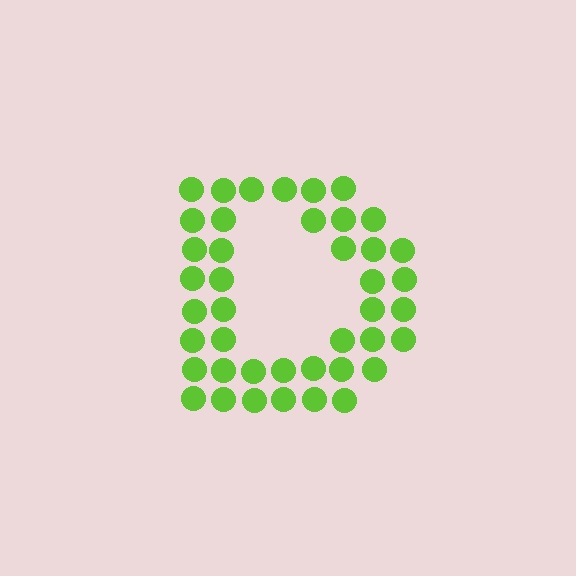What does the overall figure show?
The overall figure shows the letter D.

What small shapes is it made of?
It is made of small circles.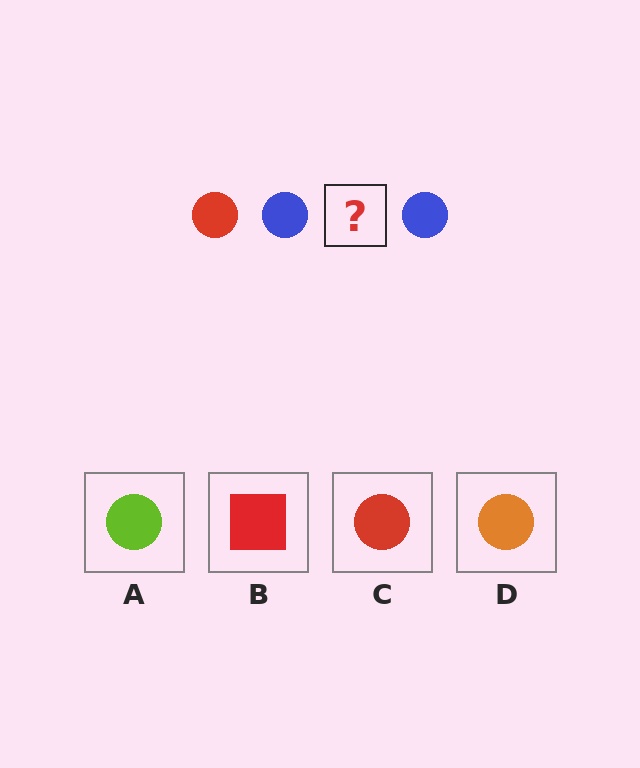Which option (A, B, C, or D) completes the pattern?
C.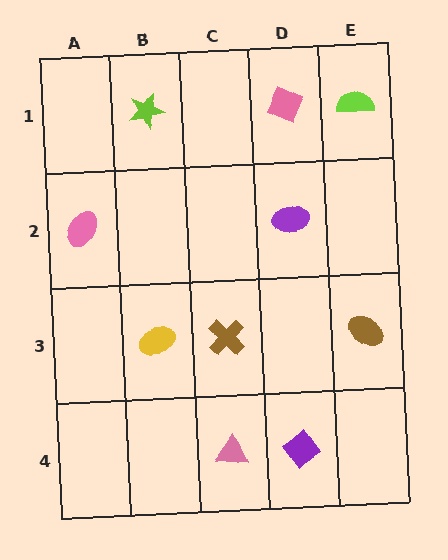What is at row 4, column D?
A purple diamond.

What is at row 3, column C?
A brown cross.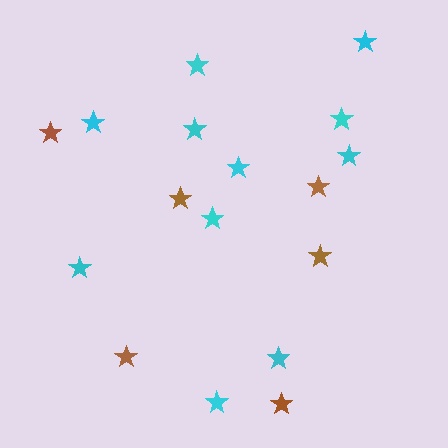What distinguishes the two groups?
There are 2 groups: one group of brown stars (6) and one group of cyan stars (11).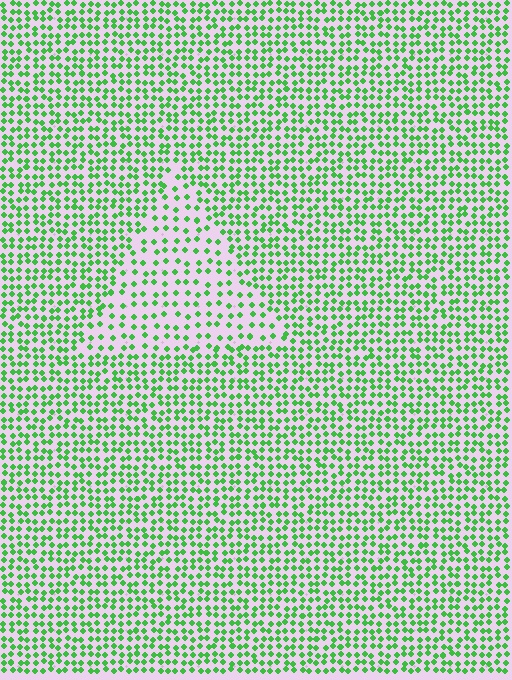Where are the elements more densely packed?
The elements are more densely packed outside the triangle boundary.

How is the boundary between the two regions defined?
The boundary is defined by a change in element density (approximately 1.9x ratio). All elements are the same color, size, and shape.